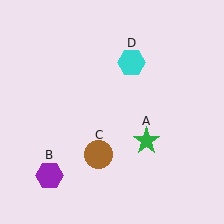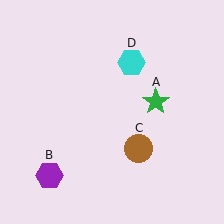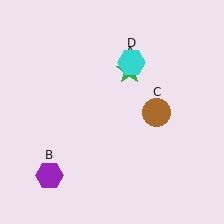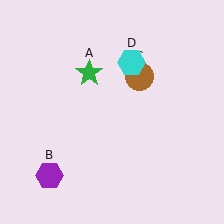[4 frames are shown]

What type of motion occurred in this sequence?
The green star (object A), brown circle (object C) rotated counterclockwise around the center of the scene.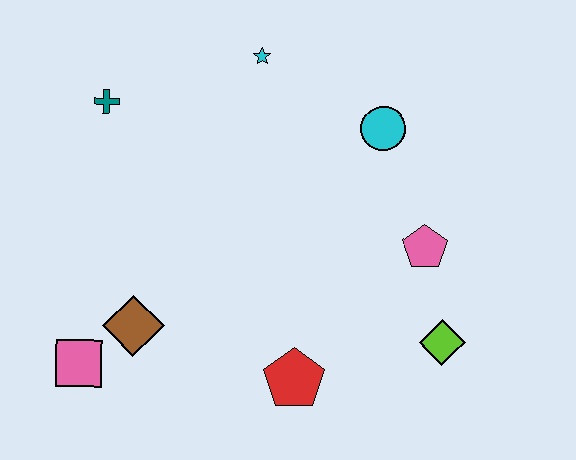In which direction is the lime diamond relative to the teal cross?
The lime diamond is to the right of the teal cross.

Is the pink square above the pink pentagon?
No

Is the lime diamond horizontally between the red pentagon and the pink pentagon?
No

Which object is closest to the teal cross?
The cyan star is closest to the teal cross.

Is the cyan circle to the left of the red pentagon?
No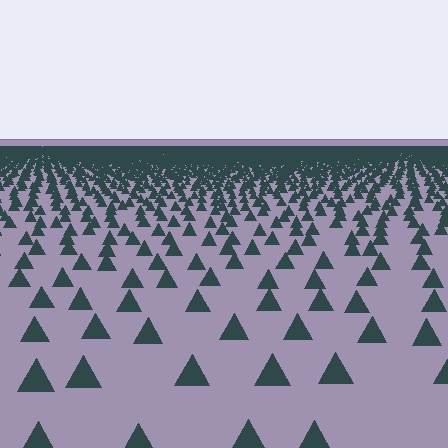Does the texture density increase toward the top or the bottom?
Density increases toward the top.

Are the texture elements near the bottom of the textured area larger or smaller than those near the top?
Larger. Near the bottom, elements are closer to the viewer and appear at a bigger on-screen size.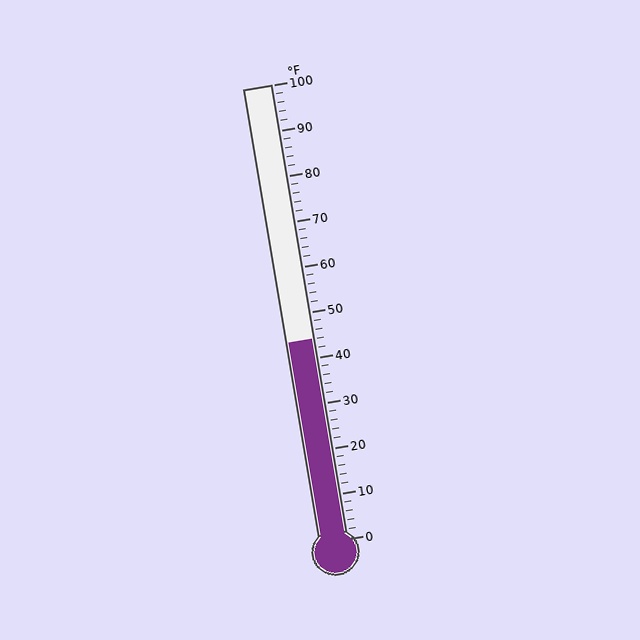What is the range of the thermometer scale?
The thermometer scale ranges from 0°F to 100°F.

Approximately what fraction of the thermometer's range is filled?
The thermometer is filled to approximately 45% of its range.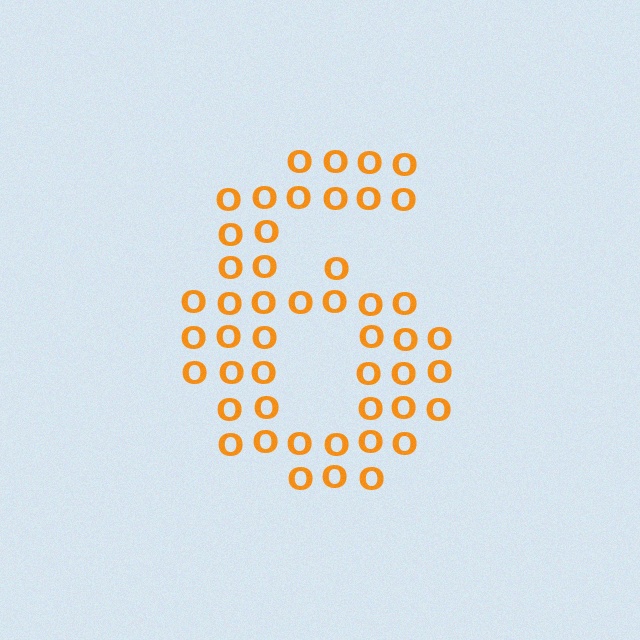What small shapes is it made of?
It is made of small letter O's.